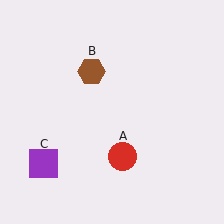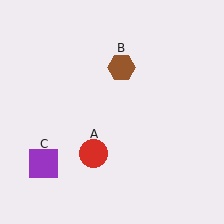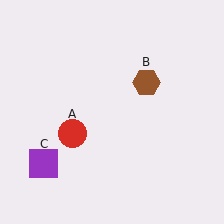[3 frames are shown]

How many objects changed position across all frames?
2 objects changed position: red circle (object A), brown hexagon (object B).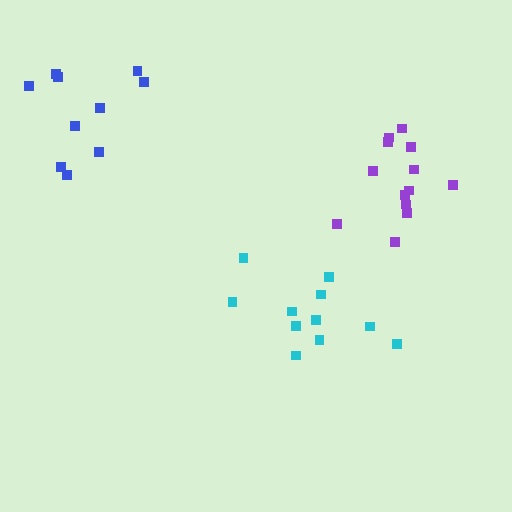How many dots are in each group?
Group 1: 10 dots, Group 2: 11 dots, Group 3: 13 dots (34 total).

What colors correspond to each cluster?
The clusters are colored: blue, cyan, purple.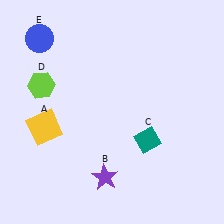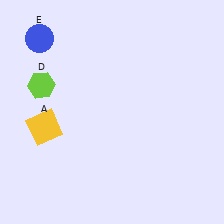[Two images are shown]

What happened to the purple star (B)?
The purple star (B) was removed in Image 2. It was in the bottom-left area of Image 1.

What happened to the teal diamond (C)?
The teal diamond (C) was removed in Image 2. It was in the bottom-right area of Image 1.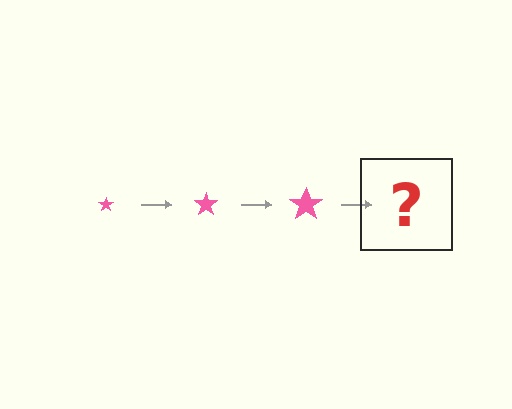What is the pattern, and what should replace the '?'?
The pattern is that the star gets progressively larger each step. The '?' should be a pink star, larger than the previous one.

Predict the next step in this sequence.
The next step is a pink star, larger than the previous one.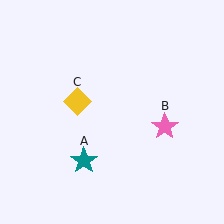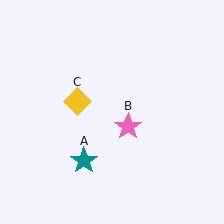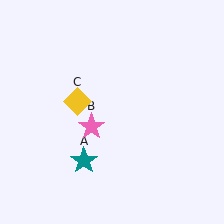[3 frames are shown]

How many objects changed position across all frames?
1 object changed position: pink star (object B).